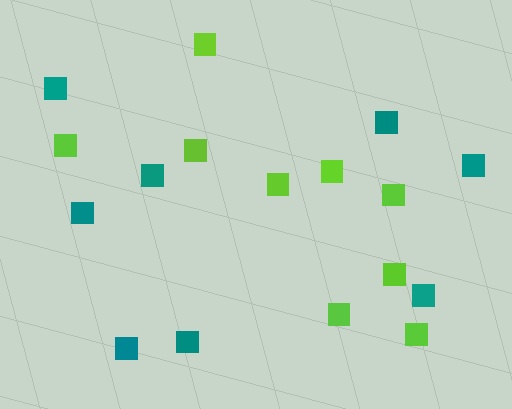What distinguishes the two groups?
There are 2 groups: one group of teal squares (8) and one group of lime squares (9).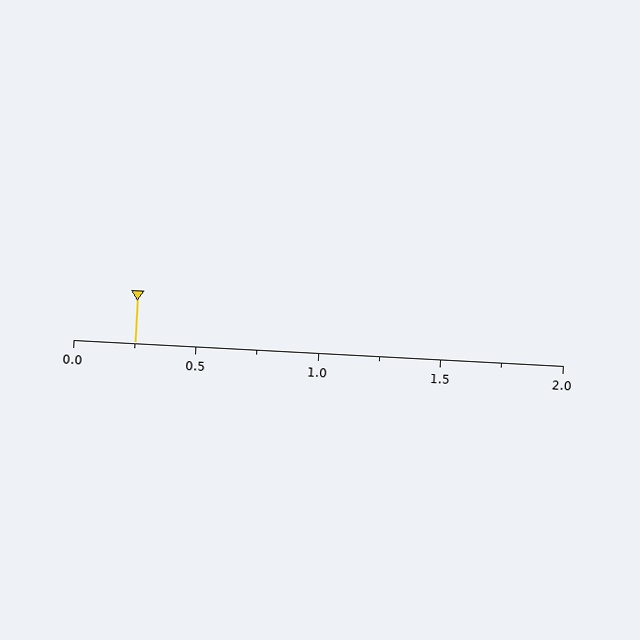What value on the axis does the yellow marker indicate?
The marker indicates approximately 0.25.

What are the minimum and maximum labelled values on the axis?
The axis runs from 0.0 to 2.0.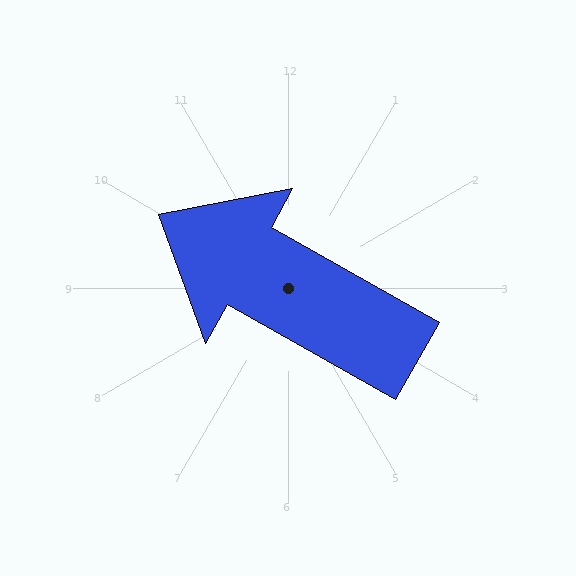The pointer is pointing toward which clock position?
Roughly 10 o'clock.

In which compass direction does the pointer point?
Northwest.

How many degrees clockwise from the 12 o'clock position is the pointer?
Approximately 299 degrees.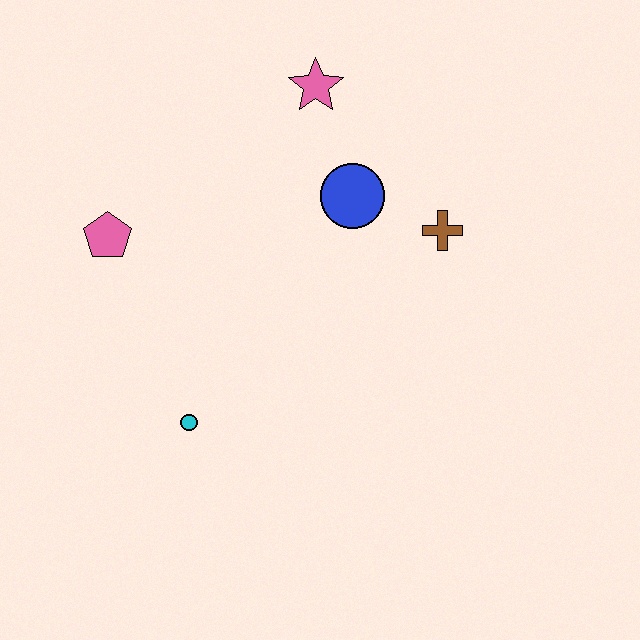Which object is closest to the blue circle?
The brown cross is closest to the blue circle.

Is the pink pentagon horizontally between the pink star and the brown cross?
No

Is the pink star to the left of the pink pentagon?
No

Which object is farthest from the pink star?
The cyan circle is farthest from the pink star.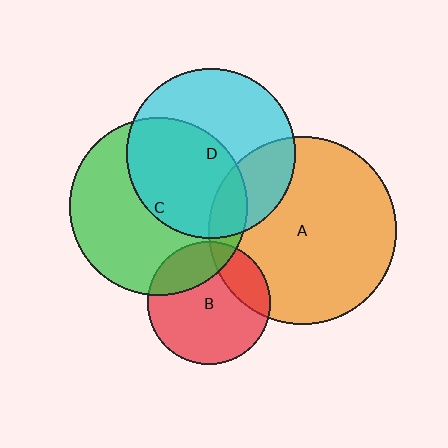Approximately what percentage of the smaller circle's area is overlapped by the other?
Approximately 20%.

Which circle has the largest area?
Circle A (orange).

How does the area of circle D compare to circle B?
Approximately 1.9 times.